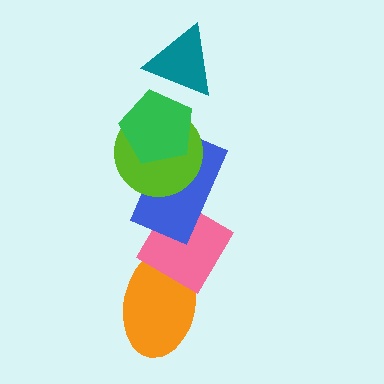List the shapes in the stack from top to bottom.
From top to bottom: the teal triangle, the green pentagon, the lime circle, the blue rectangle, the pink diamond, the orange ellipse.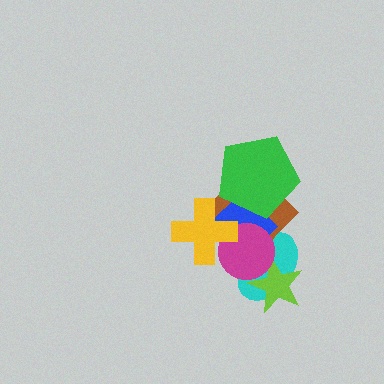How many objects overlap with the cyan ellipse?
4 objects overlap with the cyan ellipse.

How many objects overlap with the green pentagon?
2 objects overlap with the green pentagon.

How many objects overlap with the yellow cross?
3 objects overlap with the yellow cross.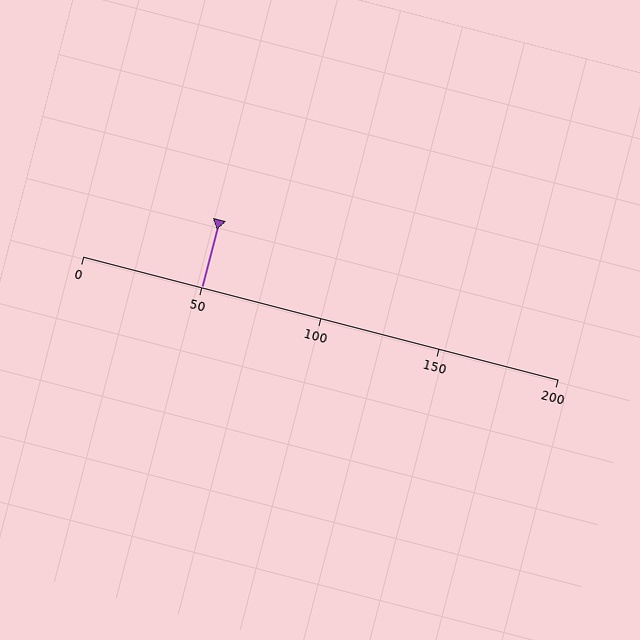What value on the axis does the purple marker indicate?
The marker indicates approximately 50.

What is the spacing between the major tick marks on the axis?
The major ticks are spaced 50 apart.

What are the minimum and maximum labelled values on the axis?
The axis runs from 0 to 200.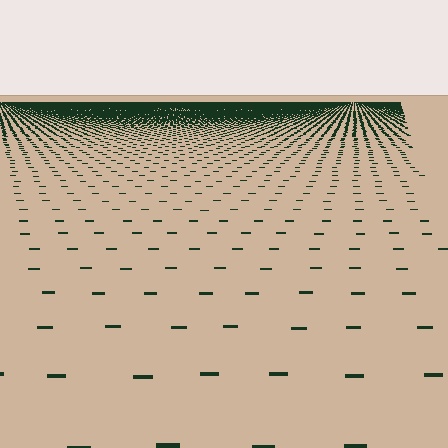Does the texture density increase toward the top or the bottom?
Density increases toward the top.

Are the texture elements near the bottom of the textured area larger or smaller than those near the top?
Larger. Near the bottom, elements are closer to the viewer and appear at a bigger on-screen size.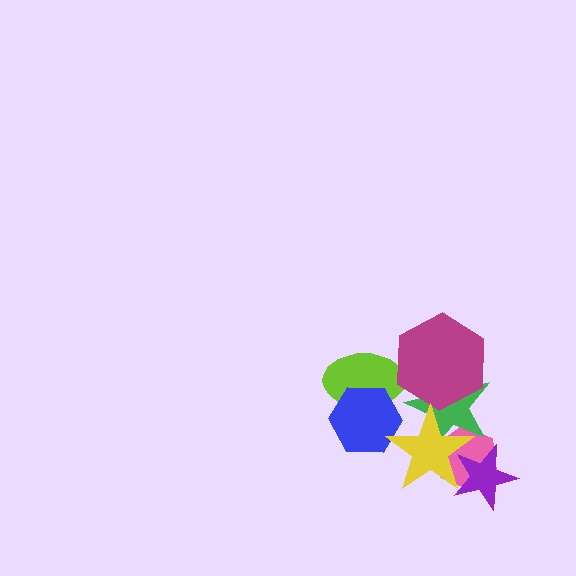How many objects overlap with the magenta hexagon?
2 objects overlap with the magenta hexagon.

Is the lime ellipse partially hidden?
Yes, it is partially covered by another shape.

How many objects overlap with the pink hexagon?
3 objects overlap with the pink hexagon.